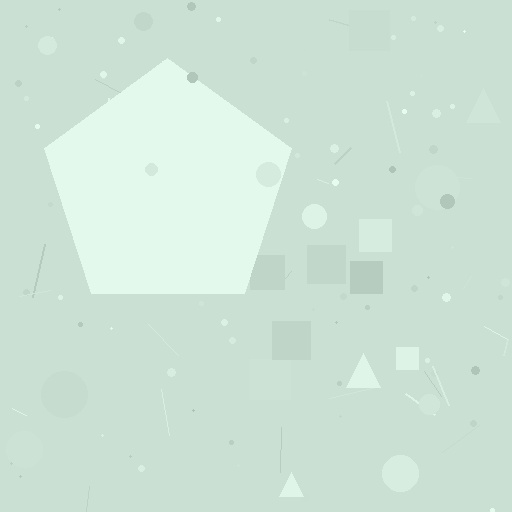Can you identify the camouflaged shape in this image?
The camouflaged shape is a pentagon.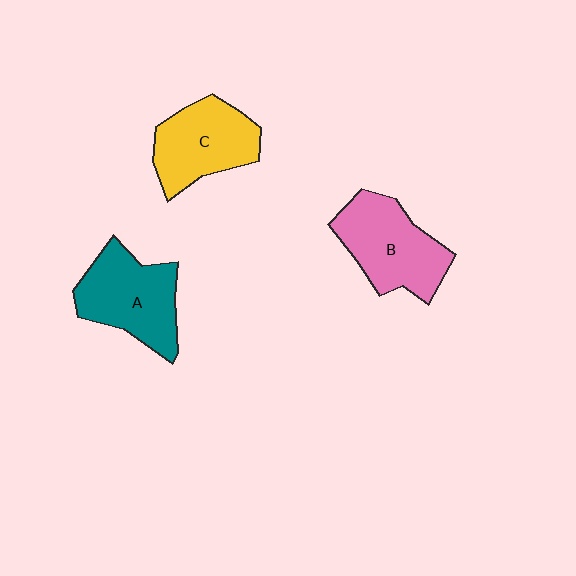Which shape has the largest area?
Shape B (pink).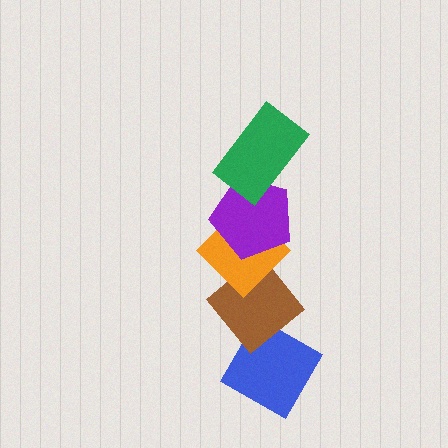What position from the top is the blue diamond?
The blue diamond is 5th from the top.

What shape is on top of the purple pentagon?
The green rectangle is on top of the purple pentagon.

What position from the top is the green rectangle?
The green rectangle is 1st from the top.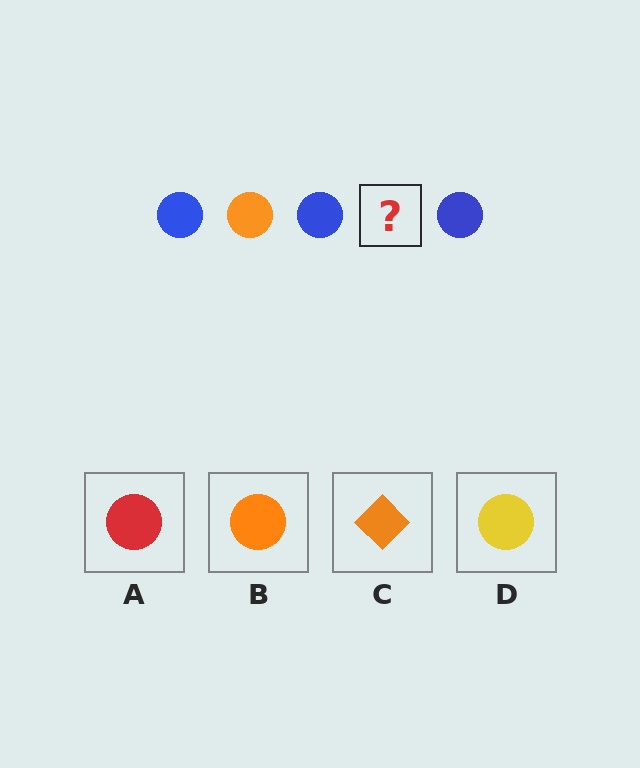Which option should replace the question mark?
Option B.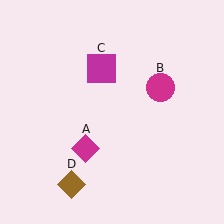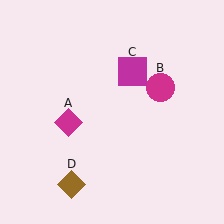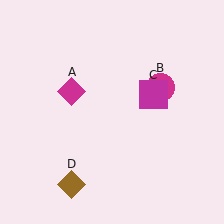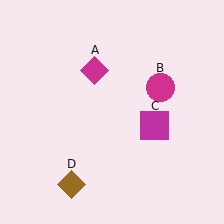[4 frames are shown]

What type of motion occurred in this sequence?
The magenta diamond (object A), magenta square (object C) rotated clockwise around the center of the scene.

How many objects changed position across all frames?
2 objects changed position: magenta diamond (object A), magenta square (object C).